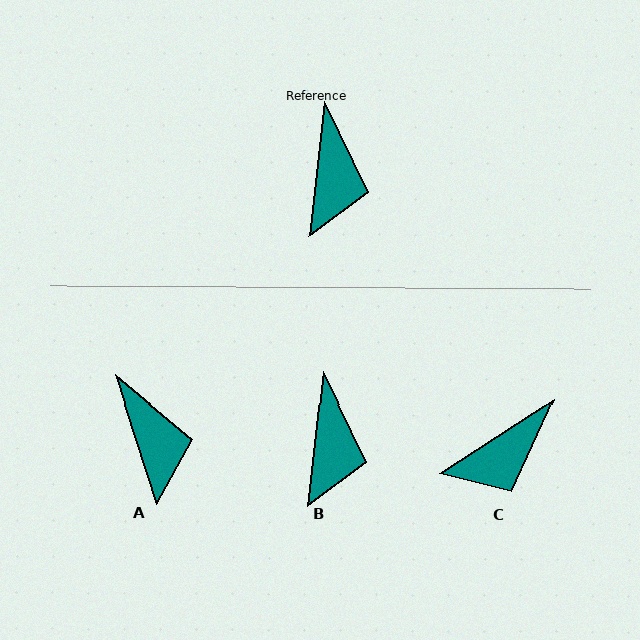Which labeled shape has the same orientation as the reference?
B.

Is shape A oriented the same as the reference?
No, it is off by about 24 degrees.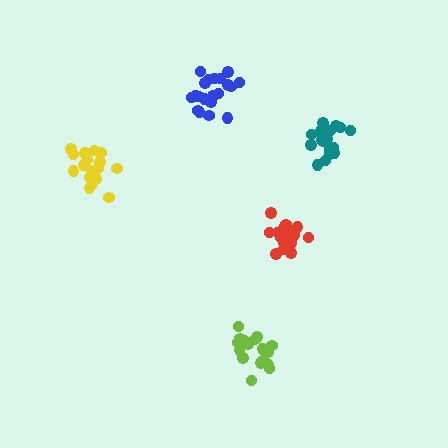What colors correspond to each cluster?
The clusters are colored: lime, teal, blue, red, yellow.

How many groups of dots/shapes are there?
There are 5 groups.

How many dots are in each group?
Group 1: 17 dots, Group 2: 19 dots, Group 3: 20 dots, Group 4: 18 dots, Group 5: 18 dots (92 total).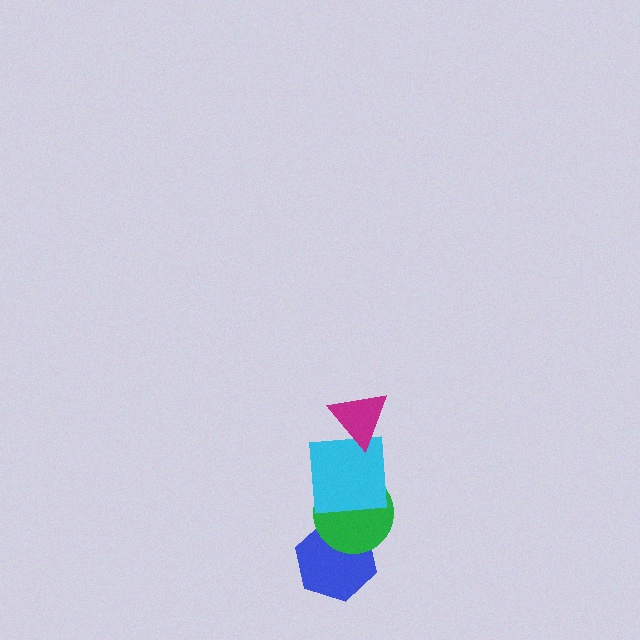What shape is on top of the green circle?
The cyan square is on top of the green circle.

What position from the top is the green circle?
The green circle is 3rd from the top.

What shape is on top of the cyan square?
The magenta triangle is on top of the cyan square.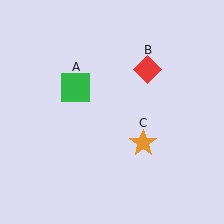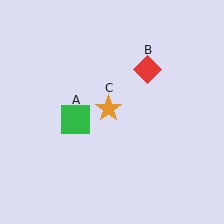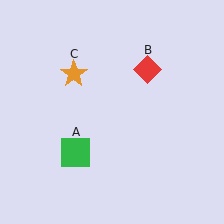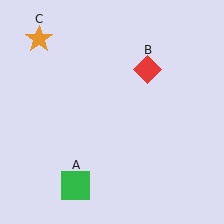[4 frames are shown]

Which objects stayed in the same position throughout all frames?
Red diamond (object B) remained stationary.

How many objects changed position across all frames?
2 objects changed position: green square (object A), orange star (object C).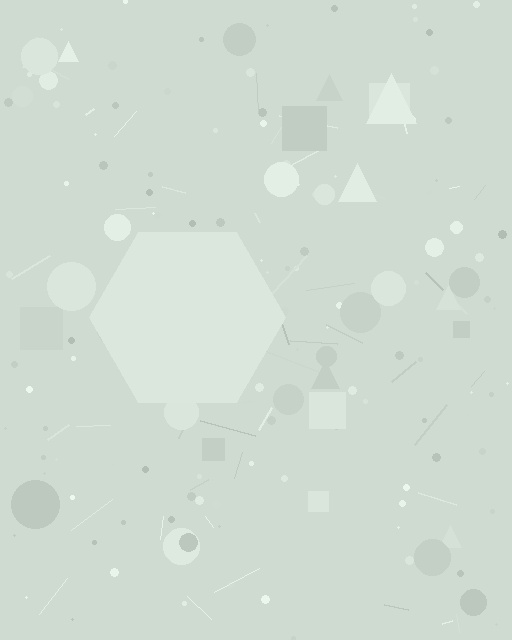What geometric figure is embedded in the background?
A hexagon is embedded in the background.